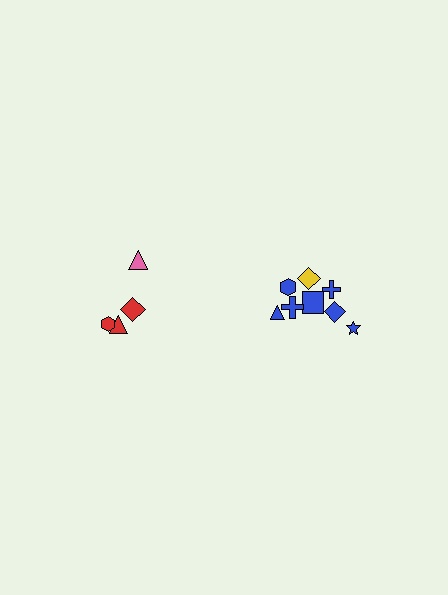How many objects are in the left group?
There are 4 objects.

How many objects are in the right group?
There are 8 objects.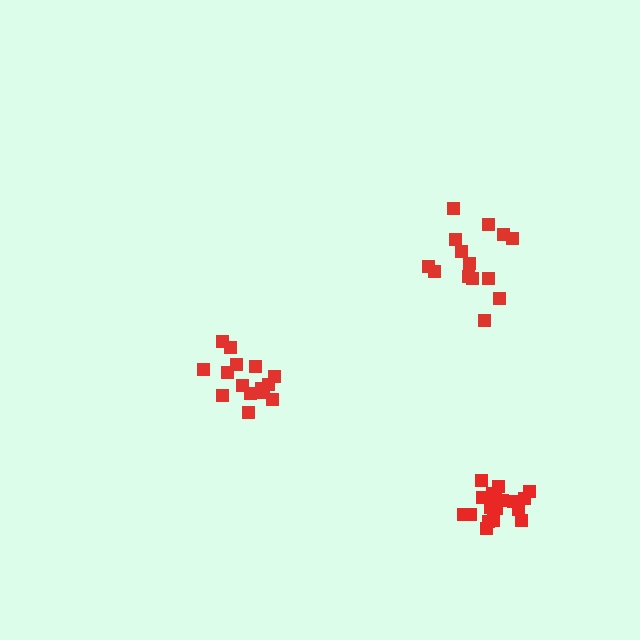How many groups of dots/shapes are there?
There are 3 groups.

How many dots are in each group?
Group 1: 15 dots, Group 2: 14 dots, Group 3: 18 dots (47 total).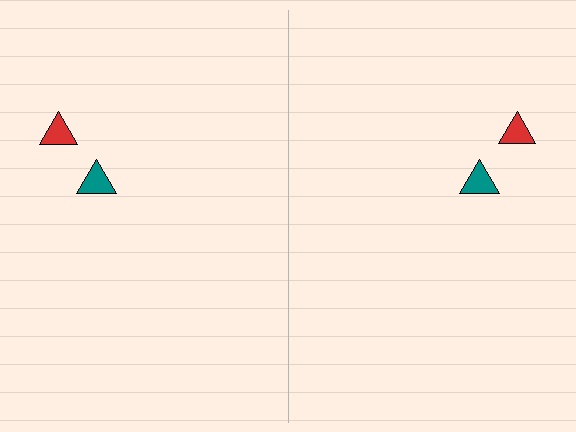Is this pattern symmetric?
Yes, this pattern has bilateral (reflection) symmetry.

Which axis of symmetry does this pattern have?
The pattern has a vertical axis of symmetry running through the center of the image.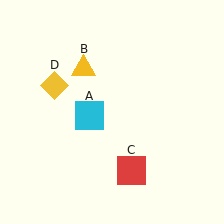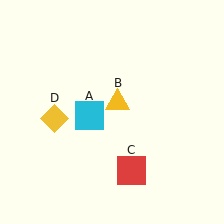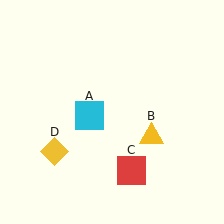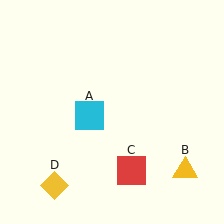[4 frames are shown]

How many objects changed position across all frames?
2 objects changed position: yellow triangle (object B), yellow diamond (object D).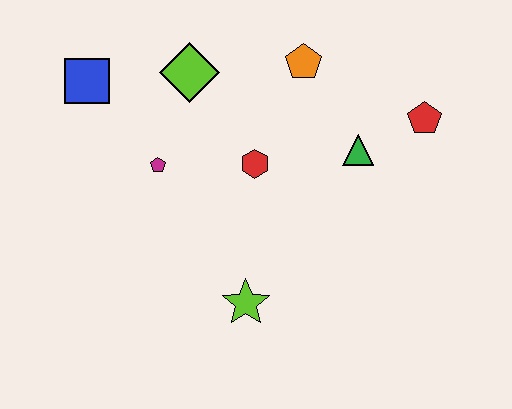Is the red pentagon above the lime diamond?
No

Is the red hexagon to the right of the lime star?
Yes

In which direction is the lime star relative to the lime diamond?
The lime star is below the lime diamond.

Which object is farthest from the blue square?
The red pentagon is farthest from the blue square.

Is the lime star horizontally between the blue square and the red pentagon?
Yes